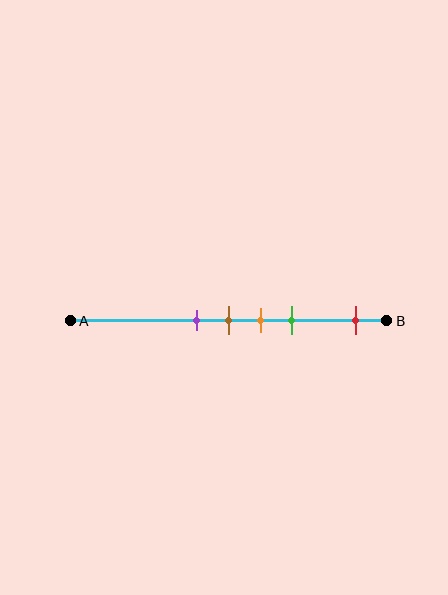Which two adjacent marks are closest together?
The purple and brown marks are the closest adjacent pair.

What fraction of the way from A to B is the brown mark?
The brown mark is approximately 50% (0.5) of the way from A to B.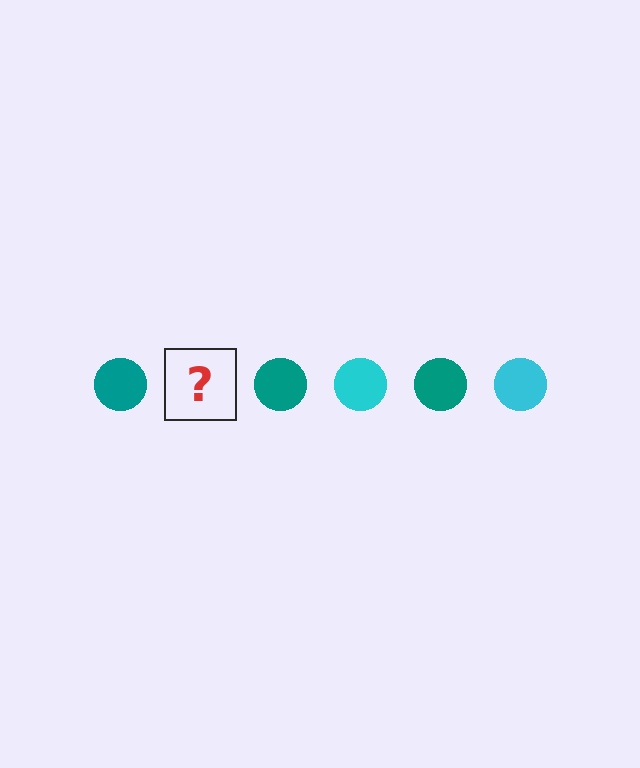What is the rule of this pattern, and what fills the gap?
The rule is that the pattern cycles through teal, cyan circles. The gap should be filled with a cyan circle.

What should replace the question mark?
The question mark should be replaced with a cyan circle.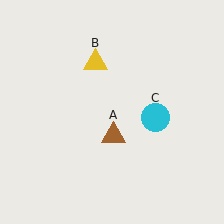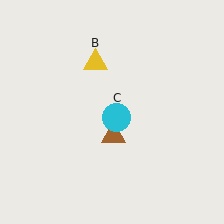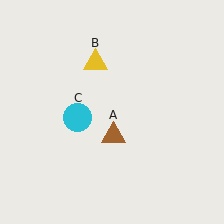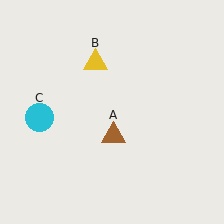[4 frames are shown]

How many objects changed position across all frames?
1 object changed position: cyan circle (object C).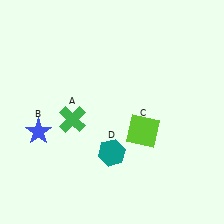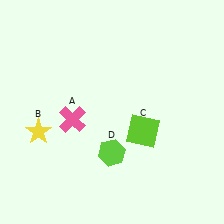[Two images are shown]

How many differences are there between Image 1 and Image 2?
There are 3 differences between the two images.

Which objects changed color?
A changed from green to pink. B changed from blue to yellow. D changed from teal to lime.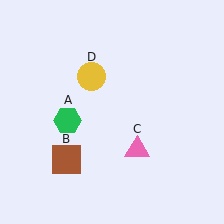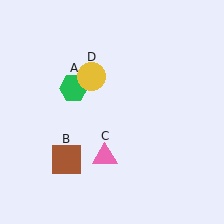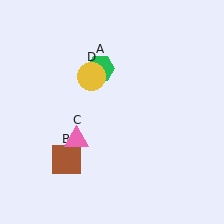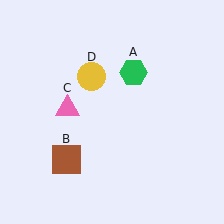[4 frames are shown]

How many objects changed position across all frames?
2 objects changed position: green hexagon (object A), pink triangle (object C).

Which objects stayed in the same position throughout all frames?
Brown square (object B) and yellow circle (object D) remained stationary.